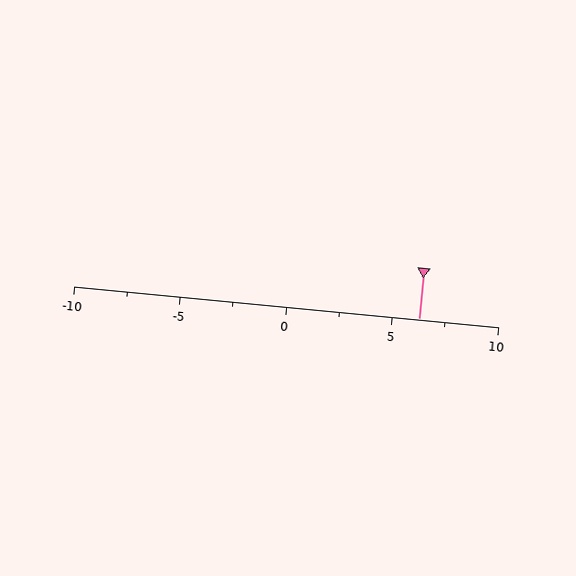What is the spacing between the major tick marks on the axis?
The major ticks are spaced 5 apart.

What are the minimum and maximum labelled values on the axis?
The axis runs from -10 to 10.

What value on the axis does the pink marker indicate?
The marker indicates approximately 6.2.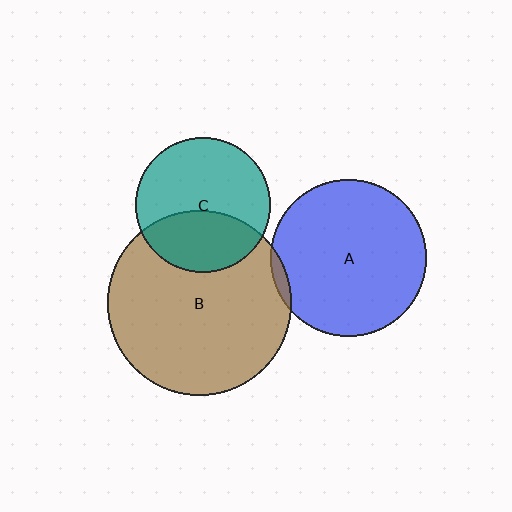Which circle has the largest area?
Circle B (brown).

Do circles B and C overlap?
Yes.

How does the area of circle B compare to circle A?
Approximately 1.4 times.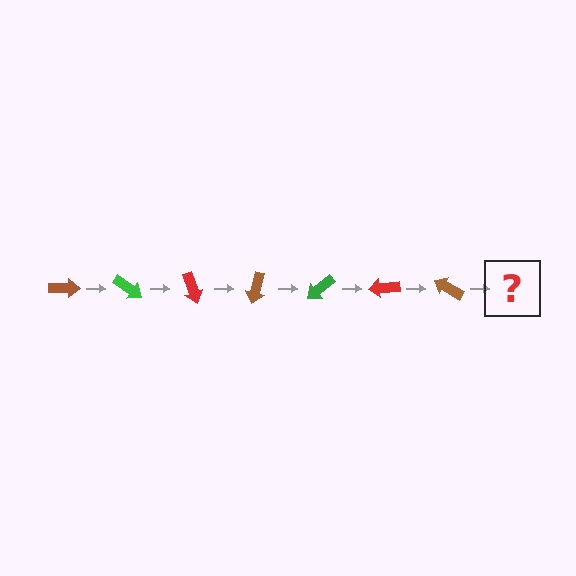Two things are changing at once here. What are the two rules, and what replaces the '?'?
The two rules are that it rotates 35 degrees each step and the color cycles through brown, green, and red. The '?' should be a green arrow, rotated 245 degrees from the start.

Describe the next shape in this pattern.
It should be a green arrow, rotated 245 degrees from the start.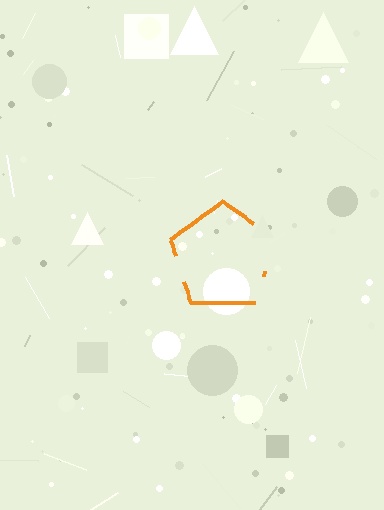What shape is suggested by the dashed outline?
The dashed outline suggests a pentagon.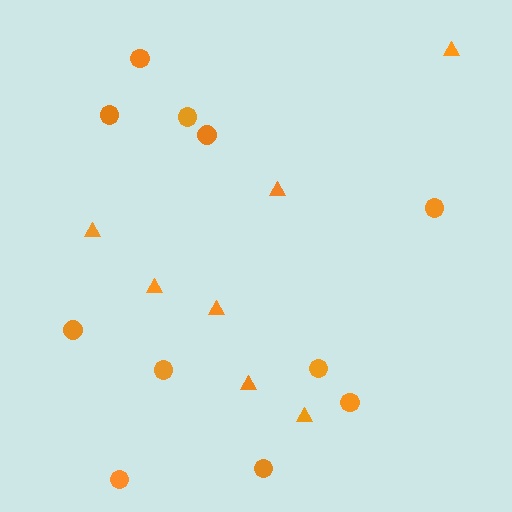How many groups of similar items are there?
There are 2 groups: one group of circles (11) and one group of triangles (7).